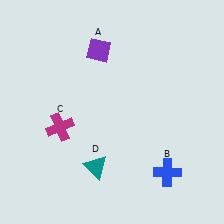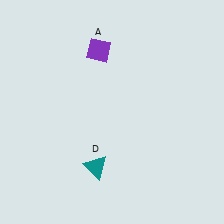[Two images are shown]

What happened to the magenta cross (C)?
The magenta cross (C) was removed in Image 2. It was in the bottom-left area of Image 1.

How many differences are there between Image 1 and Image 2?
There are 2 differences between the two images.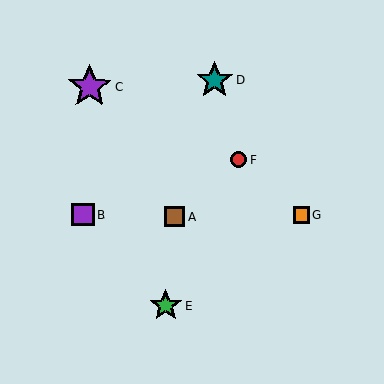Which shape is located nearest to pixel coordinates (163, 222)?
The brown square (labeled A) at (174, 216) is nearest to that location.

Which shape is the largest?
The purple star (labeled C) is the largest.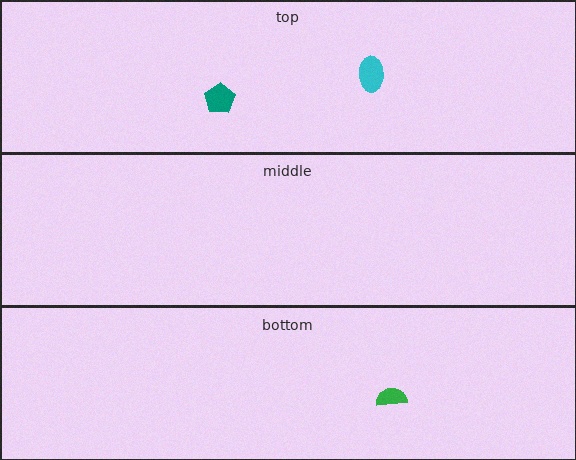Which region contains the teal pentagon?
The top region.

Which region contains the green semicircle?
The bottom region.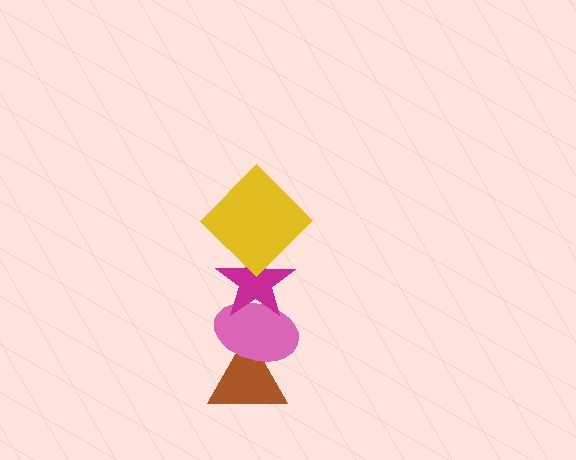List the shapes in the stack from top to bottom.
From top to bottom: the yellow diamond, the magenta star, the pink ellipse, the brown triangle.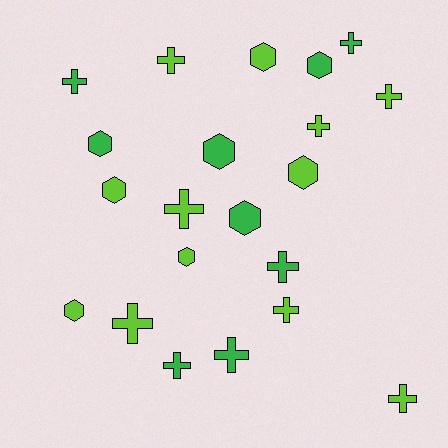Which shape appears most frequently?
Cross, with 12 objects.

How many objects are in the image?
There are 21 objects.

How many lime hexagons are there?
There are 5 lime hexagons.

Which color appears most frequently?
Lime, with 12 objects.